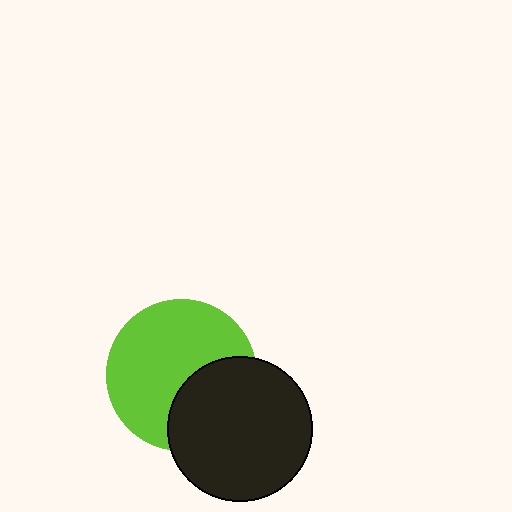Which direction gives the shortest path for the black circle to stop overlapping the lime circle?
Moving toward the lower-right gives the shortest separation.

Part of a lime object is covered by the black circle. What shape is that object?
It is a circle.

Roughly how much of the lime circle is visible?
Most of it is visible (roughly 66%).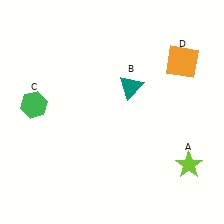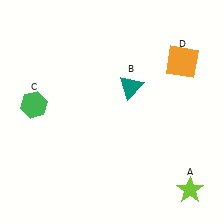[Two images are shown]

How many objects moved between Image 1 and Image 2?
1 object moved between the two images.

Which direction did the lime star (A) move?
The lime star (A) moved down.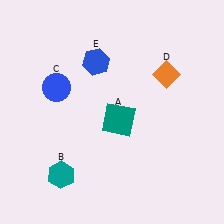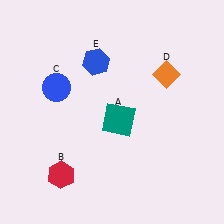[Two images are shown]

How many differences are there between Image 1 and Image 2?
There is 1 difference between the two images.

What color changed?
The hexagon (B) changed from teal in Image 1 to red in Image 2.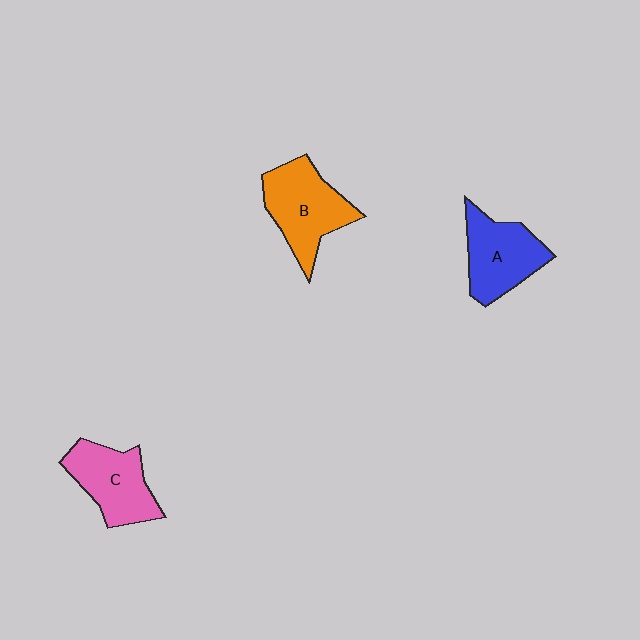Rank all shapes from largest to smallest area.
From largest to smallest: B (orange), A (blue), C (pink).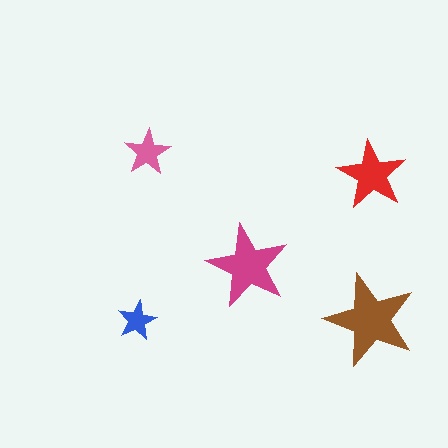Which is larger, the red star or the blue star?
The red one.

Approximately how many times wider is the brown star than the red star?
About 1.5 times wider.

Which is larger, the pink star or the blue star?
The pink one.